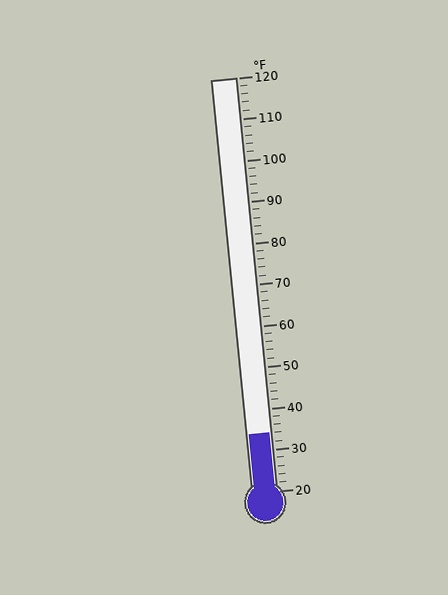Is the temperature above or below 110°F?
The temperature is below 110°F.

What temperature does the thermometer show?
The thermometer shows approximately 34°F.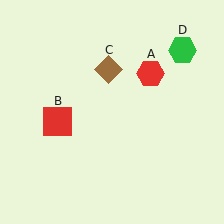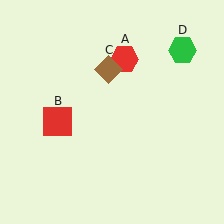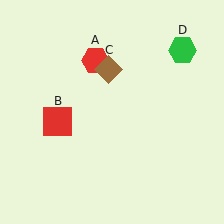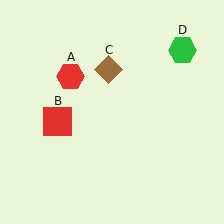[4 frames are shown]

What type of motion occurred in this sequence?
The red hexagon (object A) rotated counterclockwise around the center of the scene.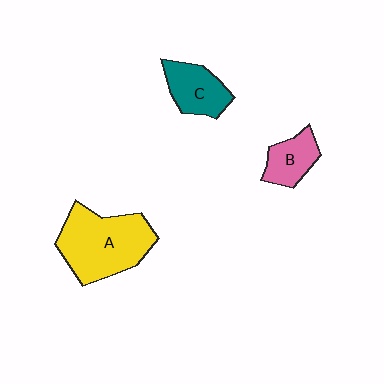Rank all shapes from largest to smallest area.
From largest to smallest: A (yellow), C (teal), B (pink).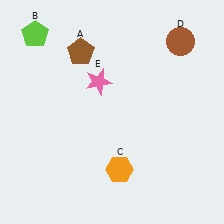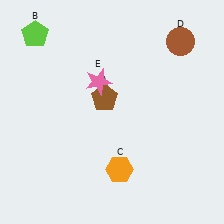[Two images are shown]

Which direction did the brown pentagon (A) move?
The brown pentagon (A) moved down.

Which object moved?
The brown pentagon (A) moved down.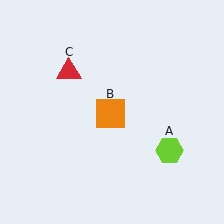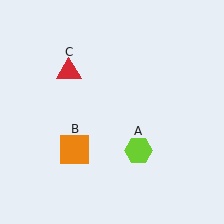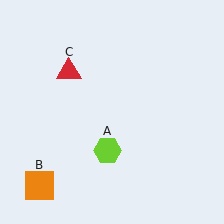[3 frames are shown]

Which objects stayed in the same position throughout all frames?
Red triangle (object C) remained stationary.